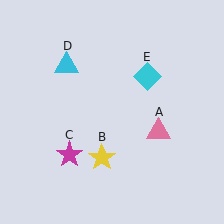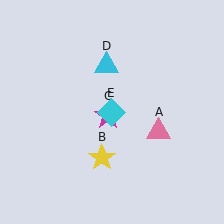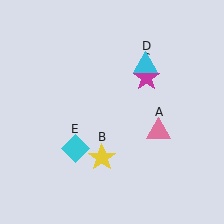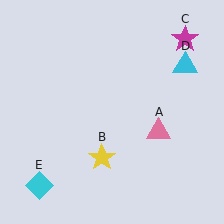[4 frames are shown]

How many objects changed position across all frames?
3 objects changed position: magenta star (object C), cyan triangle (object D), cyan diamond (object E).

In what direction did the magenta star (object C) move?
The magenta star (object C) moved up and to the right.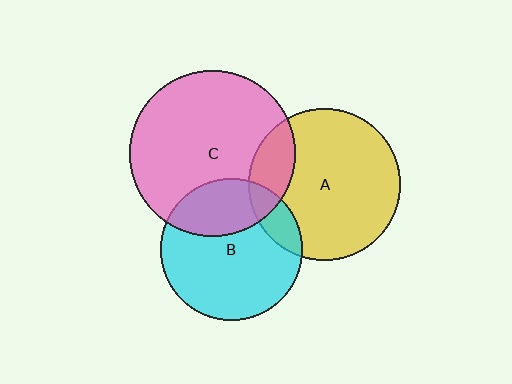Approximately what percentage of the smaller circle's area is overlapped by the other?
Approximately 30%.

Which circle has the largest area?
Circle C (pink).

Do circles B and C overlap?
Yes.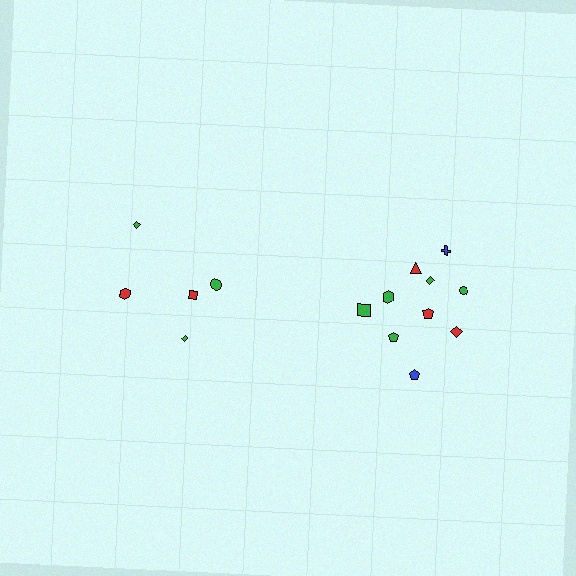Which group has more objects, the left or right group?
The right group.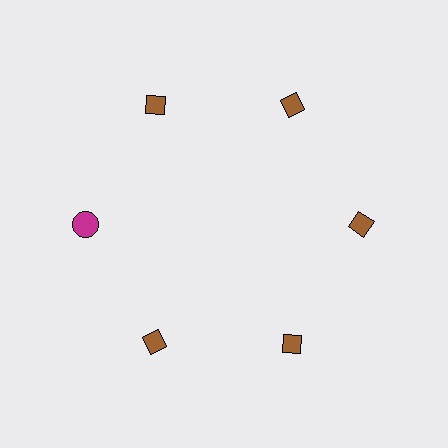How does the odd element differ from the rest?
It differs in both color (magenta instead of brown) and shape (circle instead of diamond).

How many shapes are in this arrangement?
There are 6 shapes arranged in a ring pattern.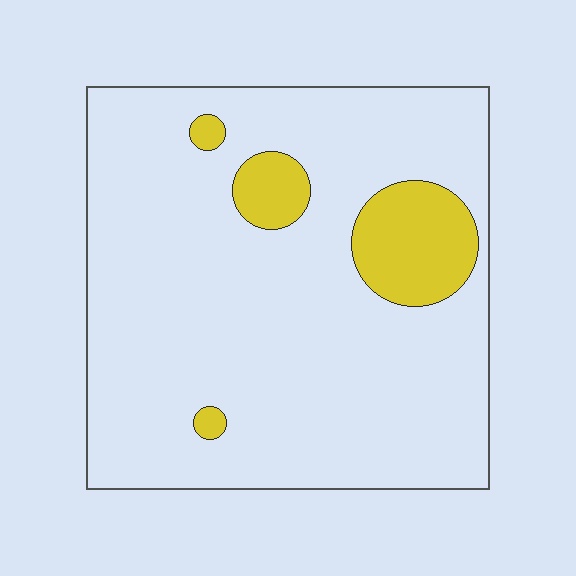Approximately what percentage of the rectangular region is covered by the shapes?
Approximately 10%.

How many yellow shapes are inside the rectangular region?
4.